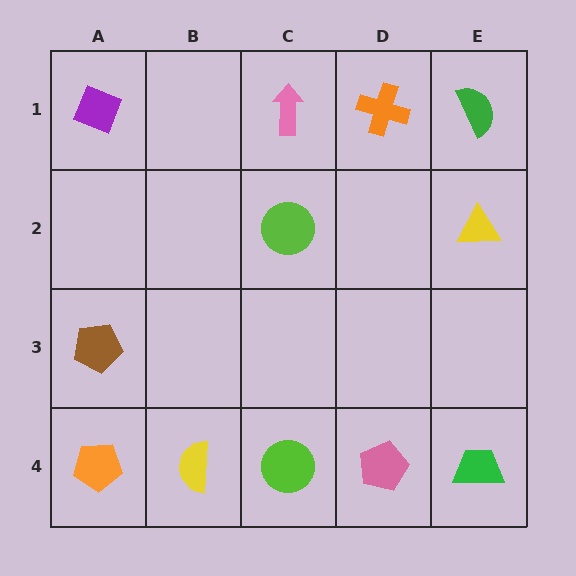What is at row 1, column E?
A green semicircle.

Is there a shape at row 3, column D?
No, that cell is empty.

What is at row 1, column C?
A pink arrow.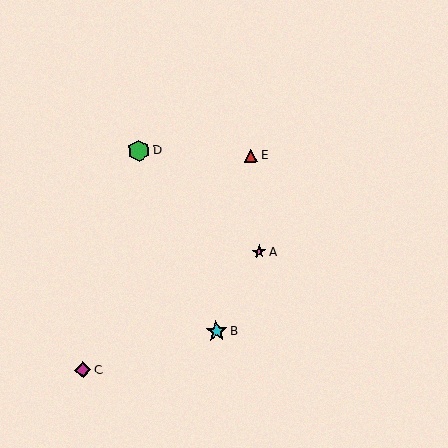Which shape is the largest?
The cyan star (labeled B) is the largest.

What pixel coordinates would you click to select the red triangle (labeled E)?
Click at (251, 156) to select the red triangle E.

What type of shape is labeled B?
Shape B is a cyan star.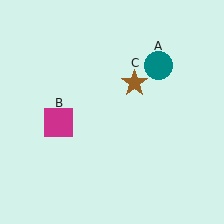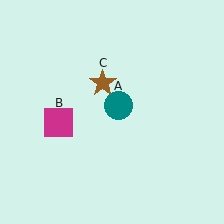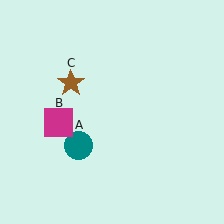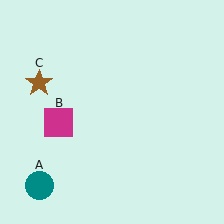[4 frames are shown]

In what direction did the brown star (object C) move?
The brown star (object C) moved left.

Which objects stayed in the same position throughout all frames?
Magenta square (object B) remained stationary.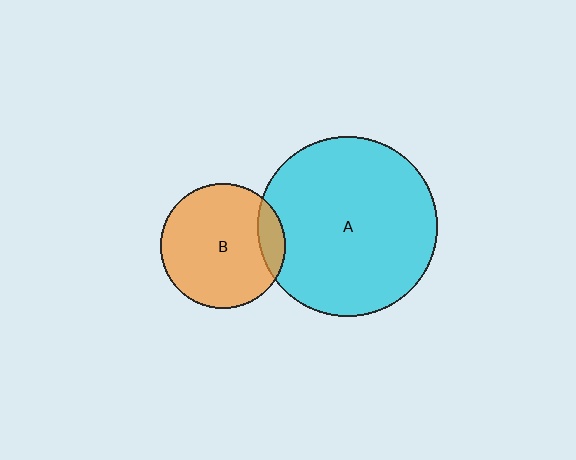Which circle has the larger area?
Circle A (cyan).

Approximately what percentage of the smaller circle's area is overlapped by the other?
Approximately 10%.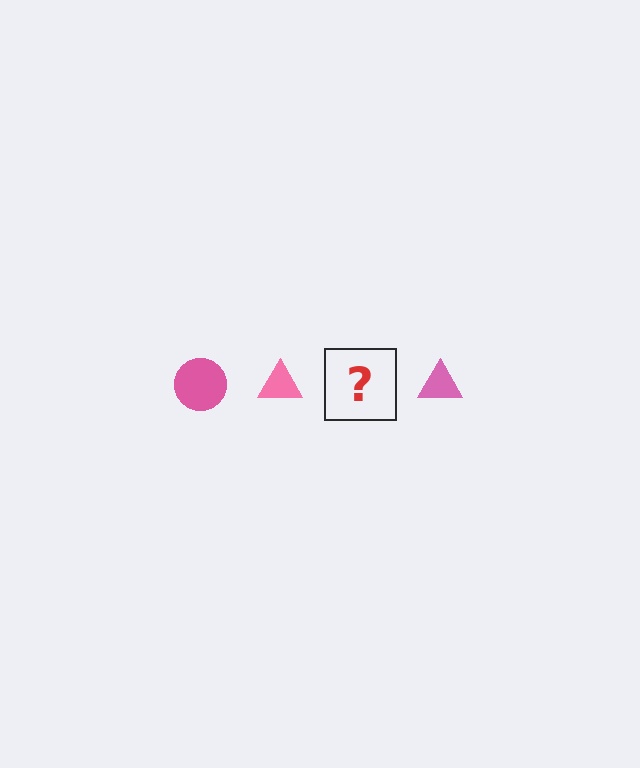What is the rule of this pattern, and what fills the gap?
The rule is that the pattern cycles through circle, triangle shapes in pink. The gap should be filled with a pink circle.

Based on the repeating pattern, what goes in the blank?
The blank should be a pink circle.